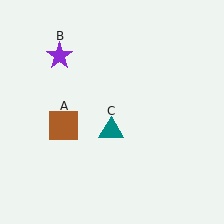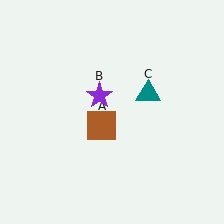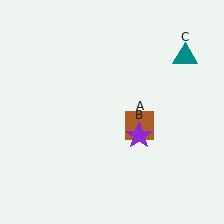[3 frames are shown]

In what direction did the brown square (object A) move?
The brown square (object A) moved right.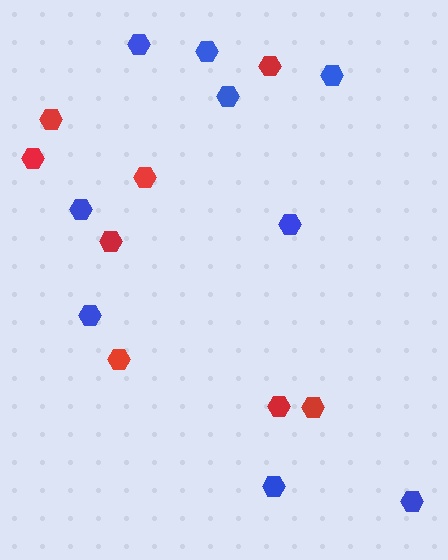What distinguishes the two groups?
There are 2 groups: one group of red hexagons (8) and one group of blue hexagons (9).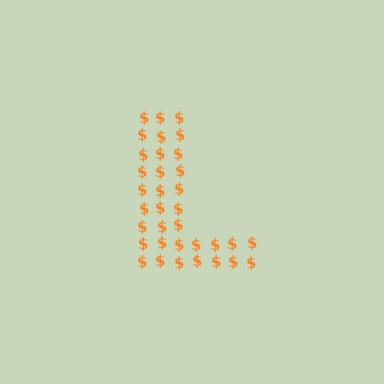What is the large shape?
The large shape is the letter L.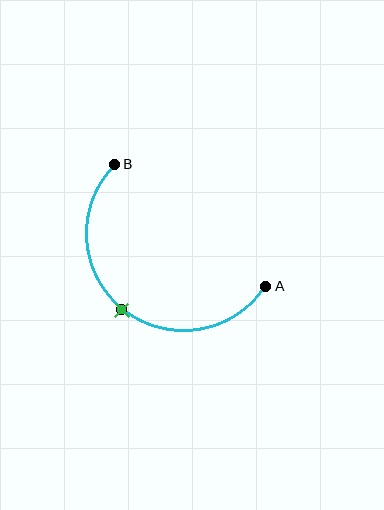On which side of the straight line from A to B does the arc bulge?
The arc bulges below and to the left of the straight line connecting A and B.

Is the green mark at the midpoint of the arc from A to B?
Yes. The green mark lies on the arc at equal arc-length from both A and B — it is the arc midpoint.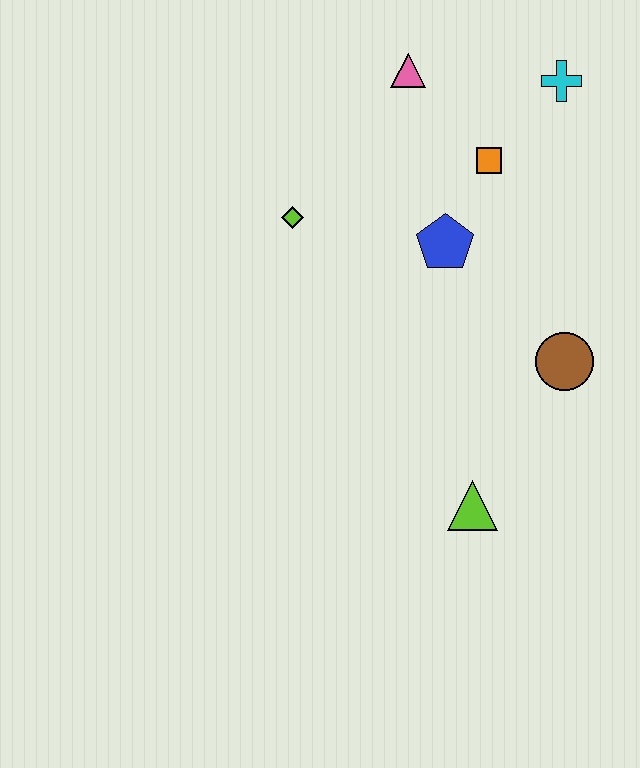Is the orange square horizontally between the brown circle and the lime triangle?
Yes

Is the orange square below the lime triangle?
No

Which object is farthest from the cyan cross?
The lime triangle is farthest from the cyan cross.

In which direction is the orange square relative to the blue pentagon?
The orange square is above the blue pentagon.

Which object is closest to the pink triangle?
The orange square is closest to the pink triangle.